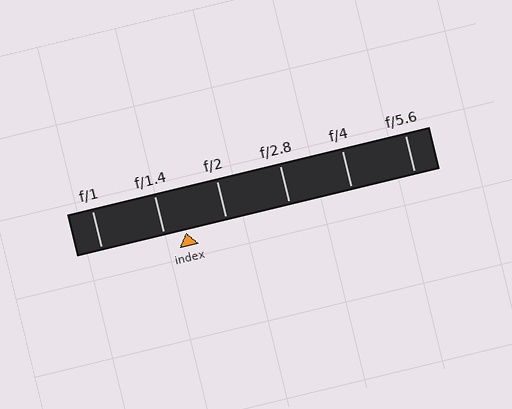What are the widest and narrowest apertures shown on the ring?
The widest aperture shown is f/1 and the narrowest is f/5.6.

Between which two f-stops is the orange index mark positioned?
The index mark is between f/1.4 and f/2.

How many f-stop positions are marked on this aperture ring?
There are 6 f-stop positions marked.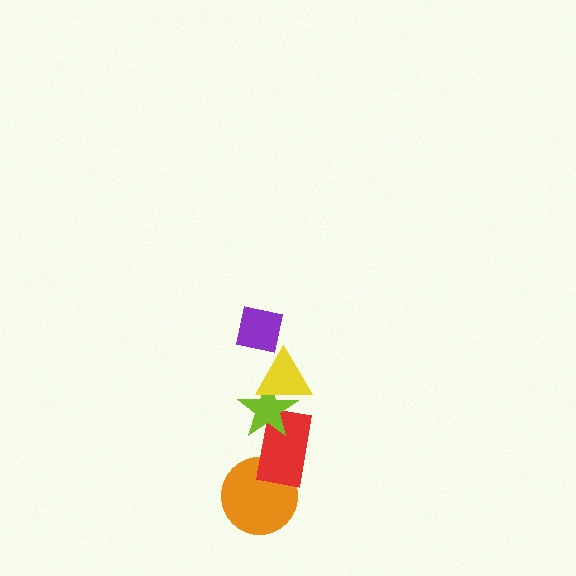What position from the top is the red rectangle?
The red rectangle is 4th from the top.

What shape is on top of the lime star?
The yellow triangle is on top of the lime star.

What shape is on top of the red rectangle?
The lime star is on top of the red rectangle.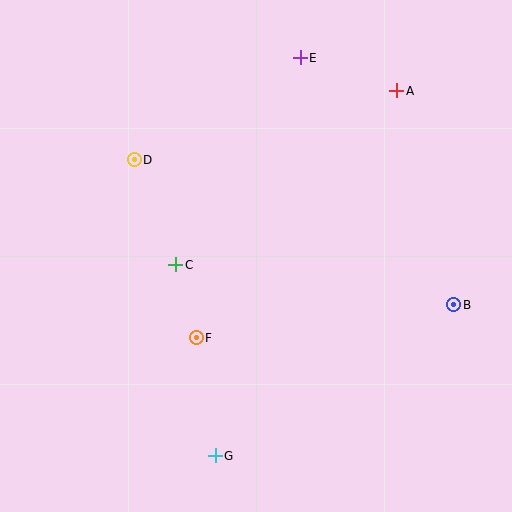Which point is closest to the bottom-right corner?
Point B is closest to the bottom-right corner.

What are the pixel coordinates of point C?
Point C is at (176, 265).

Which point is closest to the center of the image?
Point C at (176, 265) is closest to the center.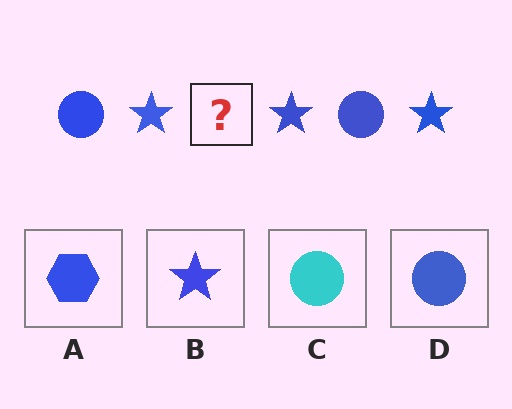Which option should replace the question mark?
Option D.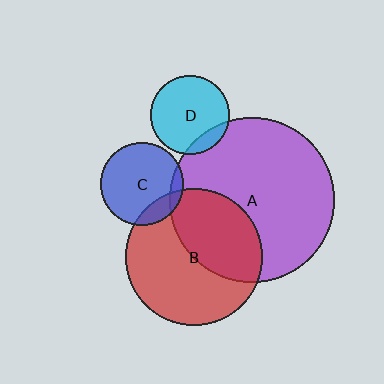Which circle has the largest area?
Circle A (purple).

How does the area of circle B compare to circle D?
Approximately 3.0 times.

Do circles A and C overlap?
Yes.